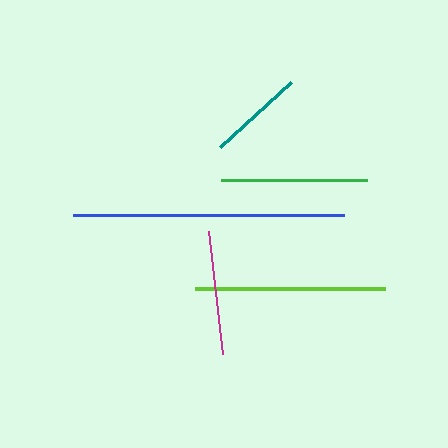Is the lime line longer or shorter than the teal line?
The lime line is longer than the teal line.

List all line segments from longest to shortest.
From longest to shortest: blue, lime, green, magenta, teal.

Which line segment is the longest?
The blue line is the longest at approximately 271 pixels.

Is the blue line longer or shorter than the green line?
The blue line is longer than the green line.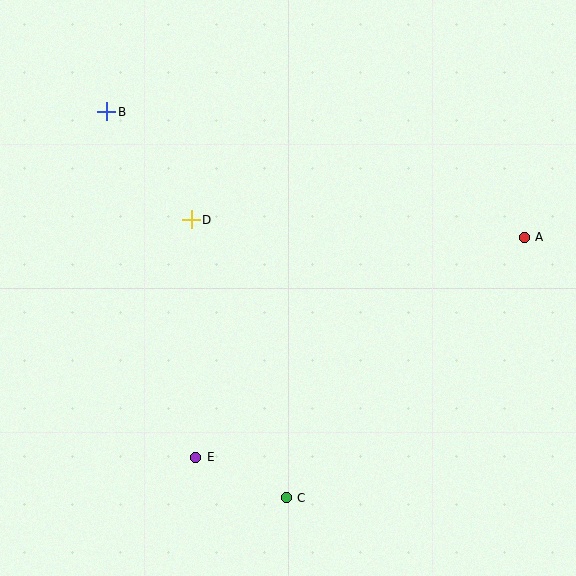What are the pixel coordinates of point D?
Point D is at (191, 220).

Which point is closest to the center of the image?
Point D at (191, 220) is closest to the center.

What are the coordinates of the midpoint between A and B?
The midpoint between A and B is at (315, 174).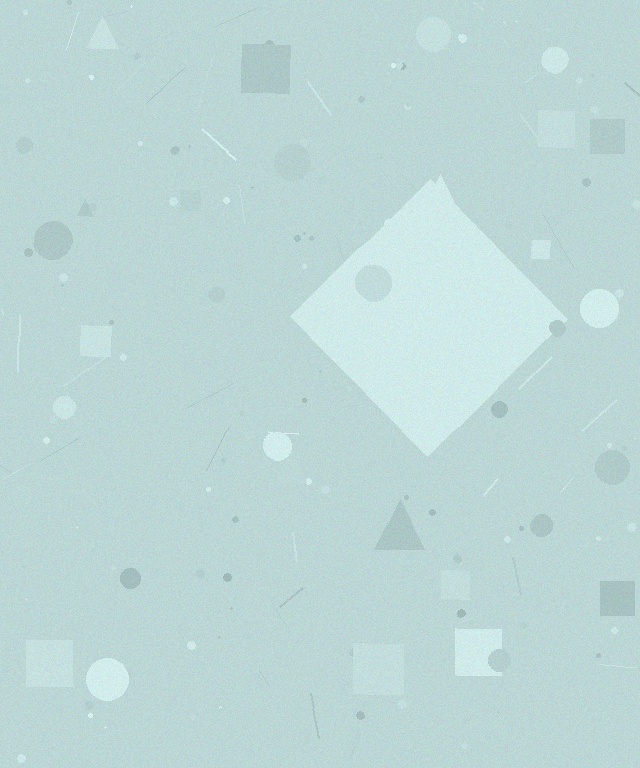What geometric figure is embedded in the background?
A diamond is embedded in the background.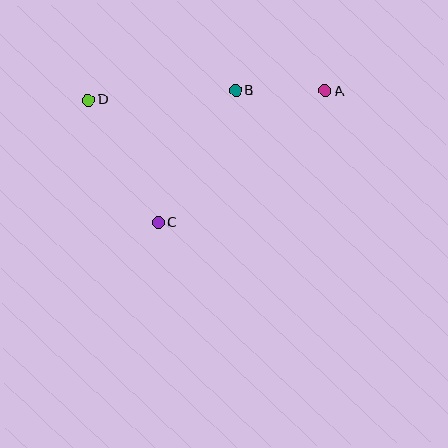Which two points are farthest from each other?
Points A and D are farthest from each other.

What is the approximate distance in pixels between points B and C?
The distance between B and C is approximately 153 pixels.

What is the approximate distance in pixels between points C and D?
The distance between C and D is approximately 141 pixels.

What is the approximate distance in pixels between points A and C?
The distance between A and C is approximately 213 pixels.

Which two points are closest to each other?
Points A and B are closest to each other.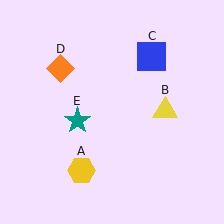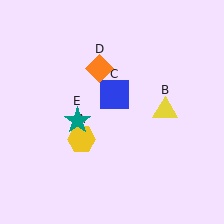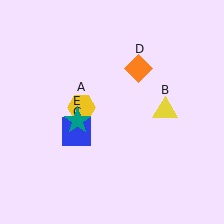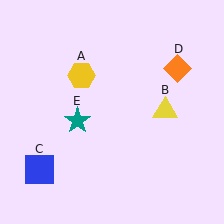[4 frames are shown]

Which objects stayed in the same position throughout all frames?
Yellow triangle (object B) and teal star (object E) remained stationary.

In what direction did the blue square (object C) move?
The blue square (object C) moved down and to the left.